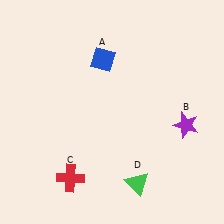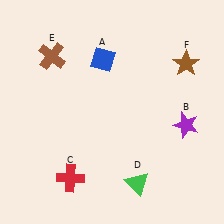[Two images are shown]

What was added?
A brown cross (E), a brown star (F) were added in Image 2.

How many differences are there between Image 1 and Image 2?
There are 2 differences between the two images.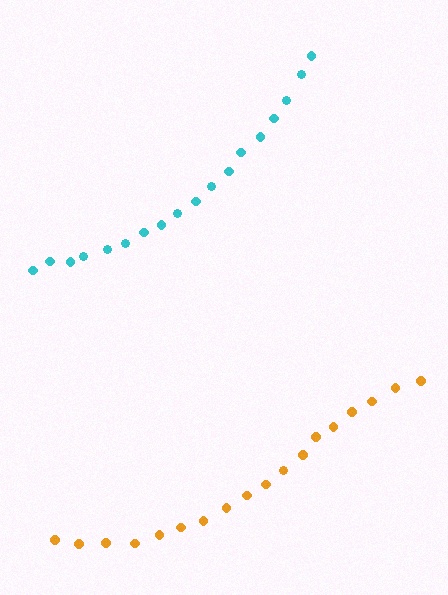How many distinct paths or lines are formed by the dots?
There are 2 distinct paths.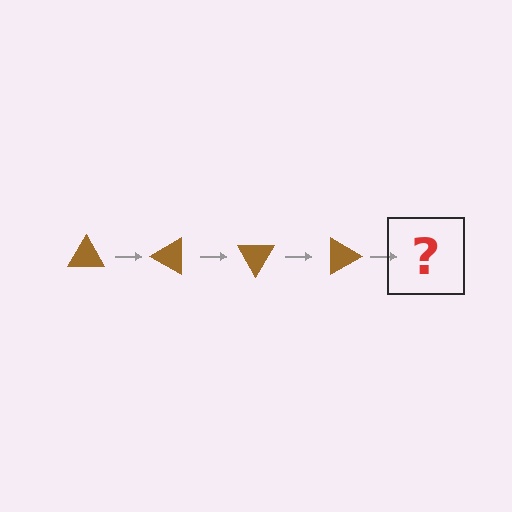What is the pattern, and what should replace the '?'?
The pattern is that the triangle rotates 30 degrees each step. The '?' should be a brown triangle rotated 120 degrees.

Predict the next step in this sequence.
The next step is a brown triangle rotated 120 degrees.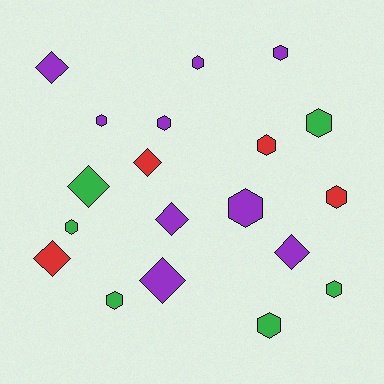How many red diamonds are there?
There are 2 red diamonds.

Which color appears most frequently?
Purple, with 9 objects.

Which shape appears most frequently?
Hexagon, with 12 objects.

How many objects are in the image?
There are 19 objects.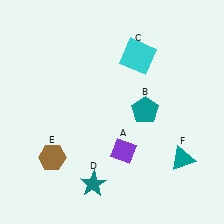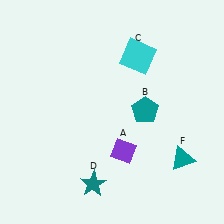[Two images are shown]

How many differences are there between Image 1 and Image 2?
There is 1 difference between the two images.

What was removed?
The brown hexagon (E) was removed in Image 2.